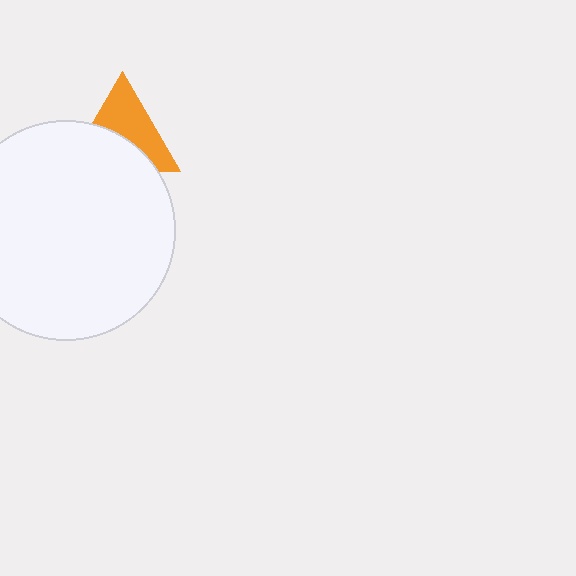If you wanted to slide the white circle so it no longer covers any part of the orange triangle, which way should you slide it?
Slide it down — that is the most direct way to separate the two shapes.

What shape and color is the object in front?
The object in front is a white circle.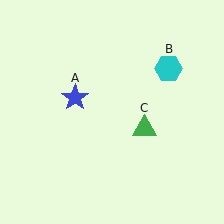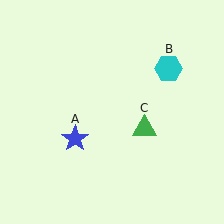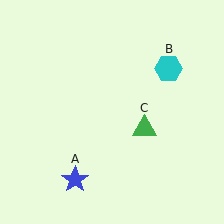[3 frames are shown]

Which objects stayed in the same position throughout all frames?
Cyan hexagon (object B) and green triangle (object C) remained stationary.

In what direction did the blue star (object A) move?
The blue star (object A) moved down.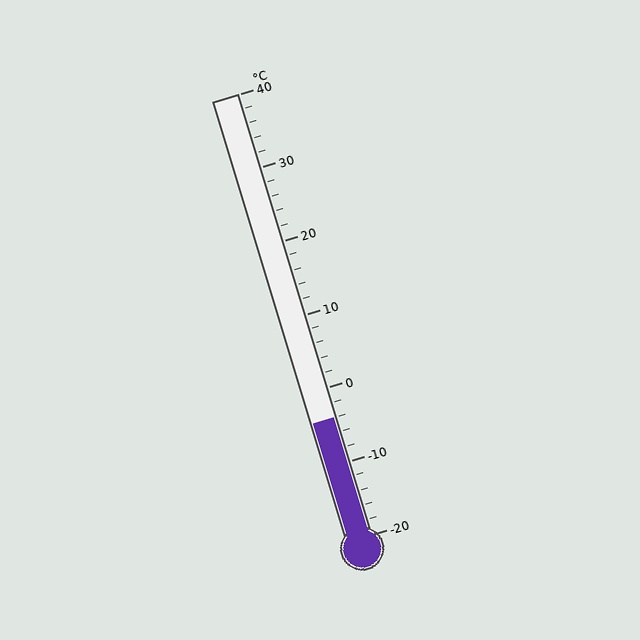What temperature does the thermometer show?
The thermometer shows approximately -4°C.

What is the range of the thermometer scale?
The thermometer scale ranges from -20°C to 40°C.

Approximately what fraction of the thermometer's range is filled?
The thermometer is filled to approximately 25% of its range.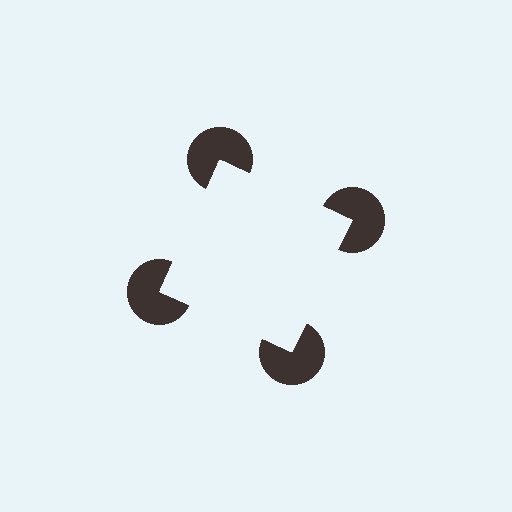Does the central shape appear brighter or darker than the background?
It typically appears slightly brighter than the background, even though no actual brightness change is drawn.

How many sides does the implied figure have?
4 sides.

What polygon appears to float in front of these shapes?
An illusory square — its edges are inferred from the aligned wedge cuts in the pac-man discs, not physically drawn.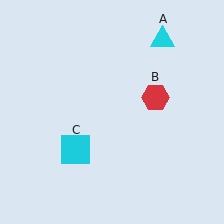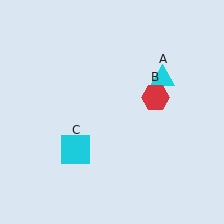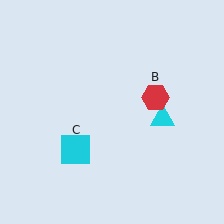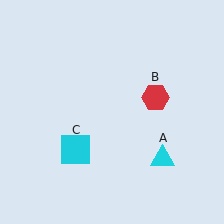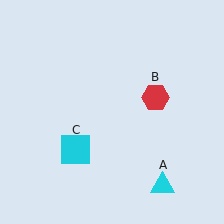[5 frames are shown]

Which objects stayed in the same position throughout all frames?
Red hexagon (object B) and cyan square (object C) remained stationary.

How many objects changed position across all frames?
1 object changed position: cyan triangle (object A).